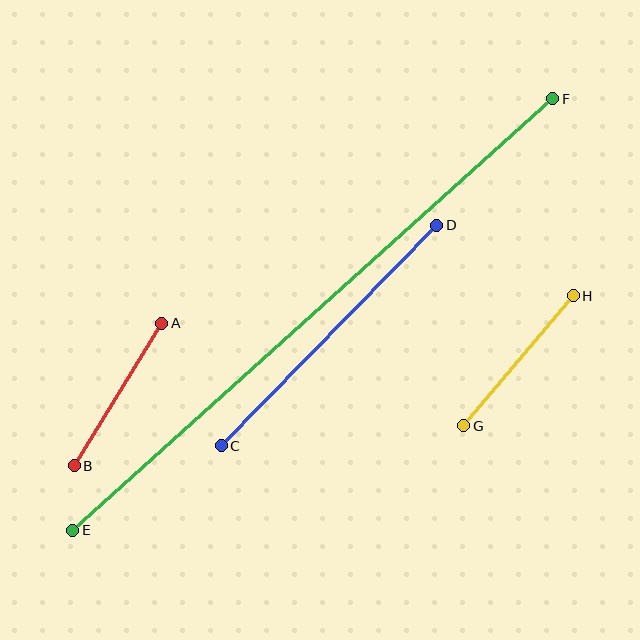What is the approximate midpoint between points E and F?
The midpoint is at approximately (313, 315) pixels.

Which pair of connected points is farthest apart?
Points E and F are farthest apart.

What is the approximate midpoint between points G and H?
The midpoint is at approximately (518, 361) pixels.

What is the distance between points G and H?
The distance is approximately 170 pixels.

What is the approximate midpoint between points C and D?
The midpoint is at approximately (329, 336) pixels.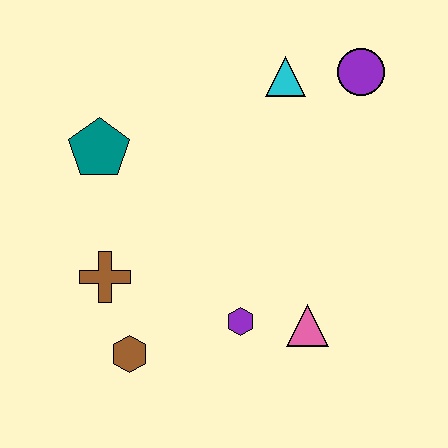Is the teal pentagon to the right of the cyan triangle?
No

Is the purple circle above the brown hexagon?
Yes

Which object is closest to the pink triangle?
The purple hexagon is closest to the pink triangle.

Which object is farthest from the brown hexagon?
The purple circle is farthest from the brown hexagon.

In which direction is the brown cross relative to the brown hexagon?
The brown cross is above the brown hexagon.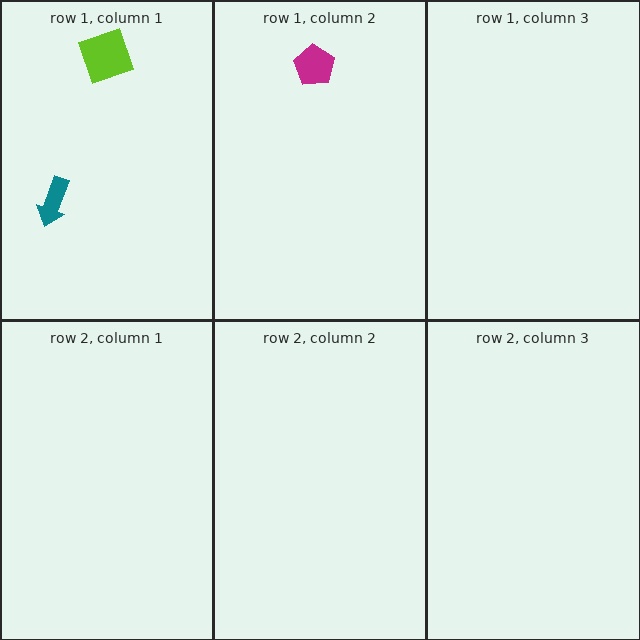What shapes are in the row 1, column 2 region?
The magenta pentagon.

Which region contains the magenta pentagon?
The row 1, column 2 region.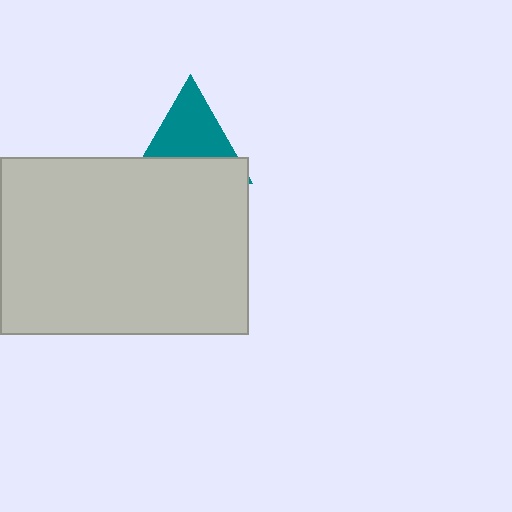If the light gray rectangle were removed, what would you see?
You would see the complete teal triangle.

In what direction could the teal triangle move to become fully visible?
The teal triangle could move up. That would shift it out from behind the light gray rectangle entirely.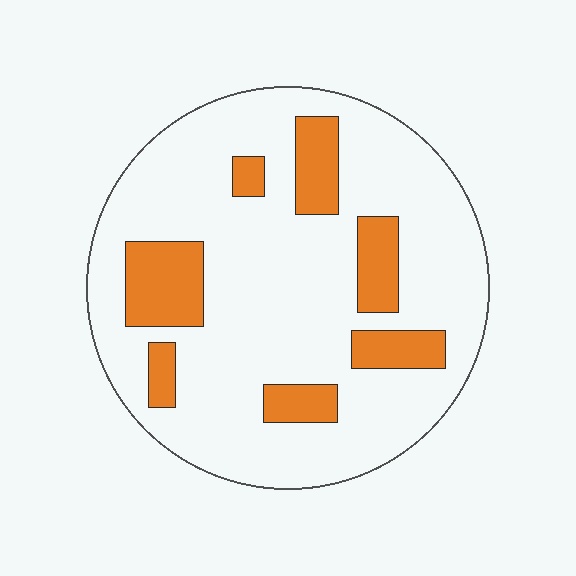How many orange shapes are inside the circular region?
7.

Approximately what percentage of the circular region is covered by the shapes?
Approximately 20%.